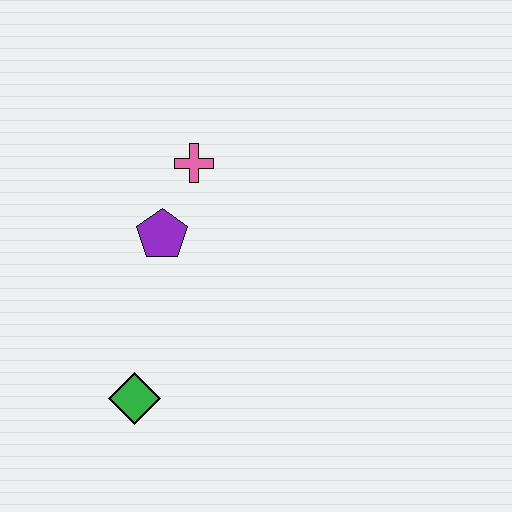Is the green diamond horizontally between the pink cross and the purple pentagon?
No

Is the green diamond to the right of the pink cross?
No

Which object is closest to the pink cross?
The purple pentagon is closest to the pink cross.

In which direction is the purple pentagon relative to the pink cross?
The purple pentagon is below the pink cross.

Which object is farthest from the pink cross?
The green diamond is farthest from the pink cross.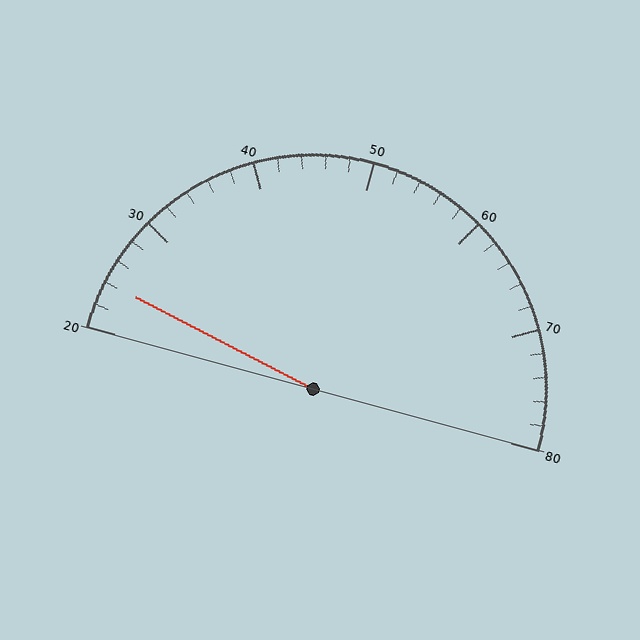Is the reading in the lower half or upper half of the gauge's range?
The reading is in the lower half of the range (20 to 80).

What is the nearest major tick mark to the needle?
The nearest major tick mark is 20.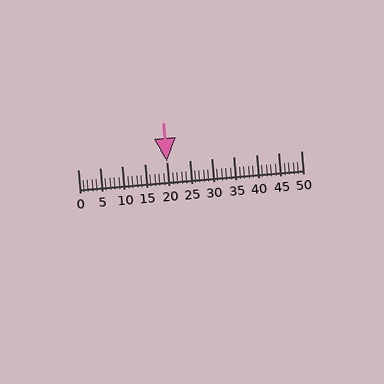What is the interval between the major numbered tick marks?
The major tick marks are spaced 5 units apart.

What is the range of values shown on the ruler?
The ruler shows values from 0 to 50.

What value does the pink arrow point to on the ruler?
The pink arrow points to approximately 20.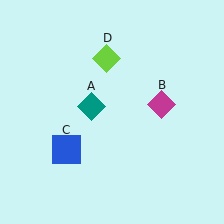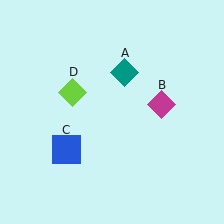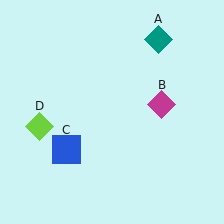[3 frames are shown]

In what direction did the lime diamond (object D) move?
The lime diamond (object D) moved down and to the left.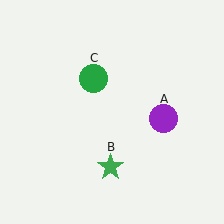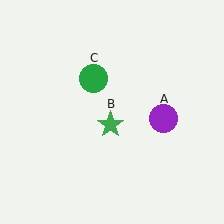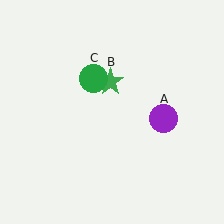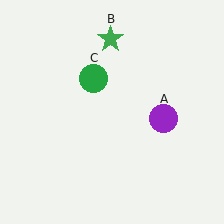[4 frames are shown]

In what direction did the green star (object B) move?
The green star (object B) moved up.